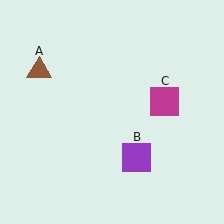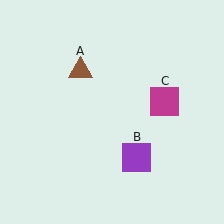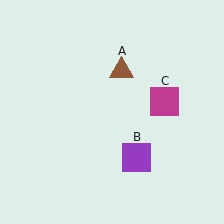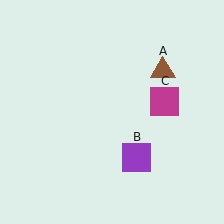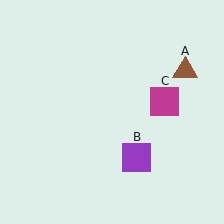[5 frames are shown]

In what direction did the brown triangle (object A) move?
The brown triangle (object A) moved right.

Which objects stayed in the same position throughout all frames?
Purple square (object B) and magenta square (object C) remained stationary.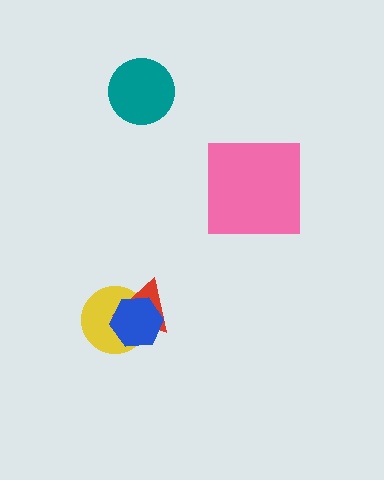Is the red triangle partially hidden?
Yes, it is partially covered by another shape.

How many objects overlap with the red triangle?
2 objects overlap with the red triangle.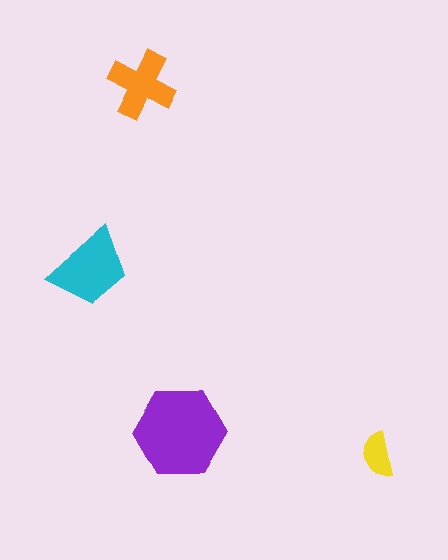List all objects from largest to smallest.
The purple hexagon, the cyan trapezoid, the orange cross, the yellow semicircle.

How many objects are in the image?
There are 4 objects in the image.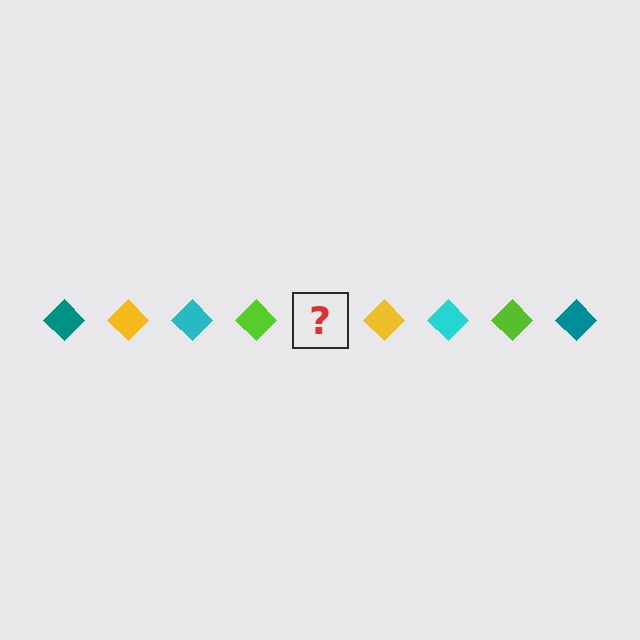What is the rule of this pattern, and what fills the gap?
The rule is that the pattern cycles through teal, yellow, cyan, lime diamonds. The gap should be filled with a teal diamond.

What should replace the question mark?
The question mark should be replaced with a teal diamond.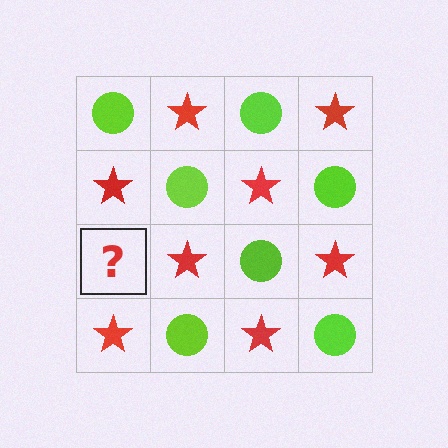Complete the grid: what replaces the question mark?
The question mark should be replaced with a lime circle.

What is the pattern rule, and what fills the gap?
The rule is that it alternates lime circle and red star in a checkerboard pattern. The gap should be filled with a lime circle.